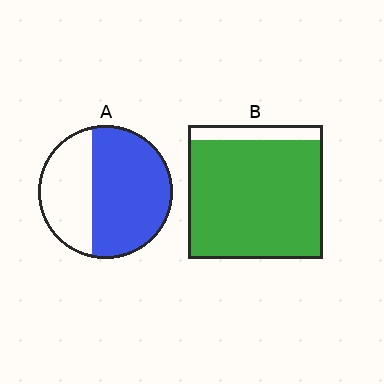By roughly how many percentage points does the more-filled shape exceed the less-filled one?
By roughly 25 percentage points (B over A).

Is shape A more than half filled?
Yes.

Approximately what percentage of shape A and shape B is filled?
A is approximately 65% and B is approximately 90%.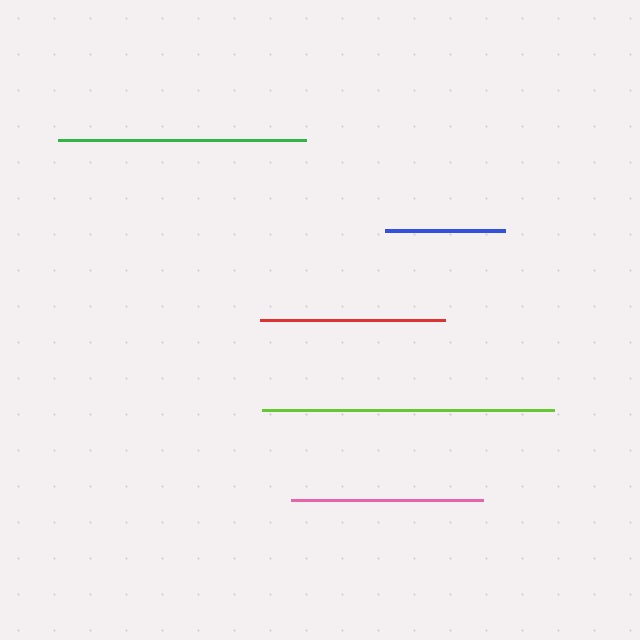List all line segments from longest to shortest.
From longest to shortest: lime, green, pink, red, blue.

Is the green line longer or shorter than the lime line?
The lime line is longer than the green line.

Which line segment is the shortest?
The blue line is the shortest at approximately 119 pixels.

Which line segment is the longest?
The lime line is the longest at approximately 293 pixels.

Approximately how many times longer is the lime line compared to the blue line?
The lime line is approximately 2.5 times the length of the blue line.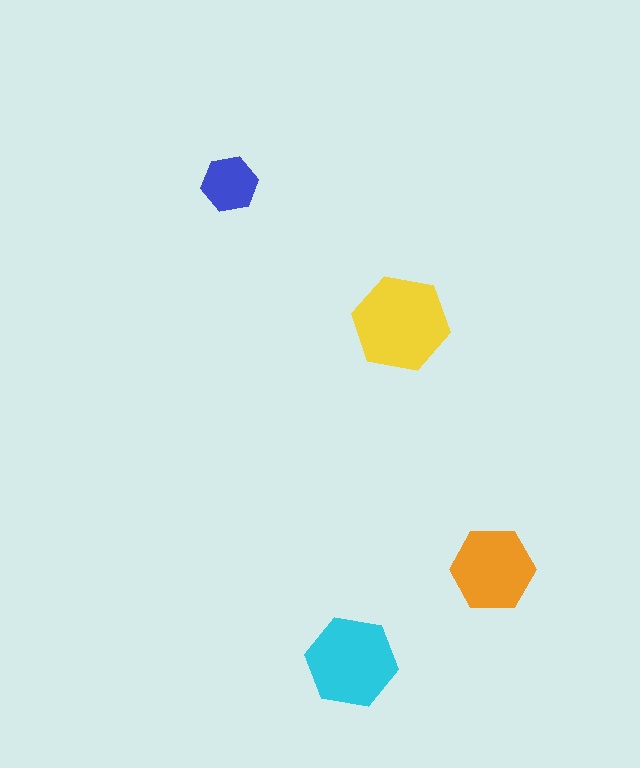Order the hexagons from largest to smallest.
the yellow one, the cyan one, the orange one, the blue one.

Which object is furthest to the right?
The orange hexagon is rightmost.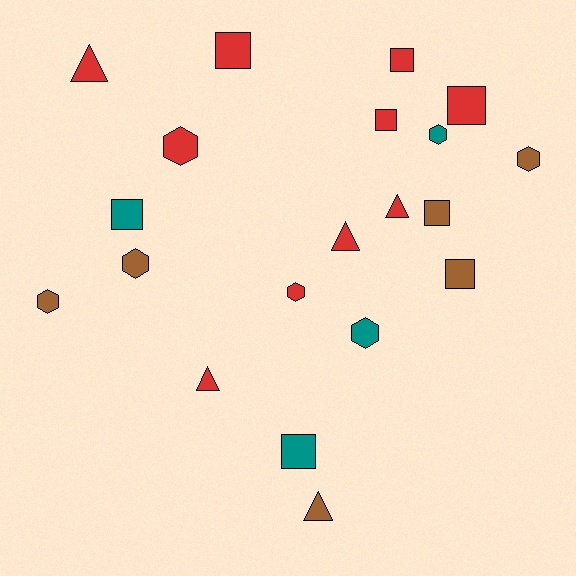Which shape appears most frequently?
Square, with 8 objects.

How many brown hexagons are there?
There are 3 brown hexagons.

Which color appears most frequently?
Red, with 10 objects.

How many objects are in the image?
There are 20 objects.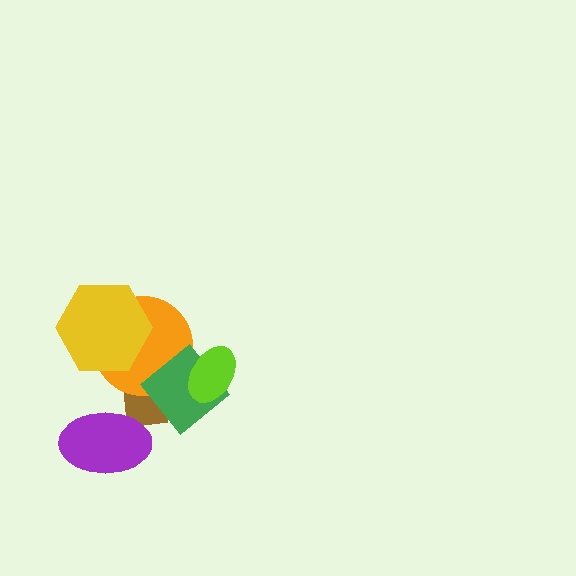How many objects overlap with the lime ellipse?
1 object overlaps with the lime ellipse.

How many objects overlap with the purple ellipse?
1 object overlaps with the purple ellipse.